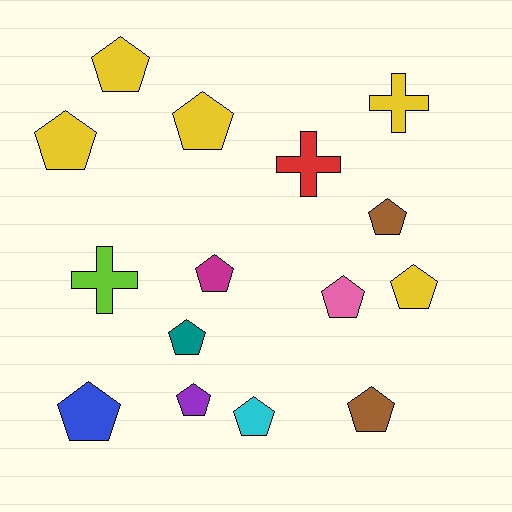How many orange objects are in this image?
There are no orange objects.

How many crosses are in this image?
There are 3 crosses.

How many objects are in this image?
There are 15 objects.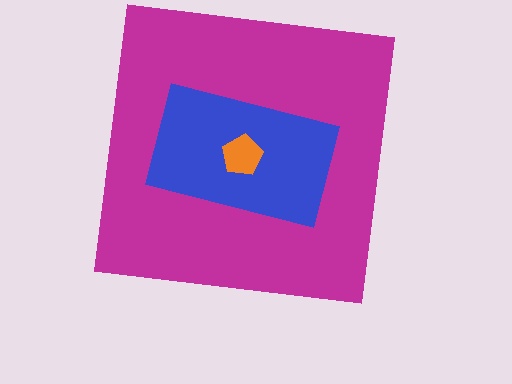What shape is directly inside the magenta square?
The blue rectangle.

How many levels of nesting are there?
3.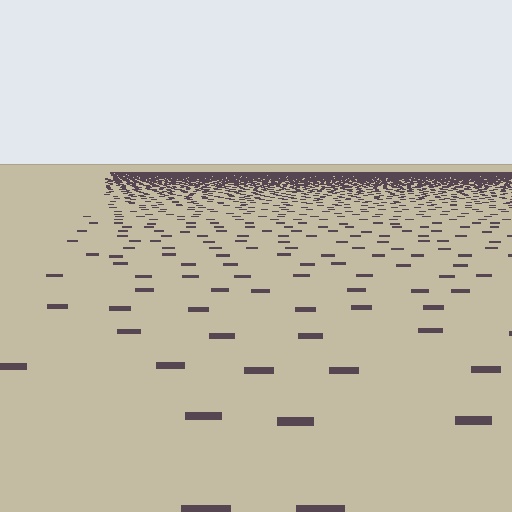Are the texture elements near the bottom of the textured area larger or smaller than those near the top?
Larger. Near the bottom, elements are closer to the viewer and appear at a bigger on-screen size.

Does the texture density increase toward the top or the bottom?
Density increases toward the top.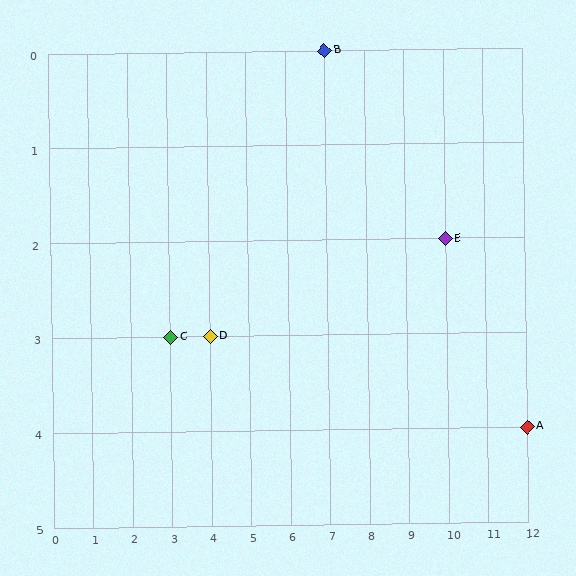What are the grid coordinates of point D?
Point D is at grid coordinates (4, 3).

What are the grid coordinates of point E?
Point E is at grid coordinates (10, 2).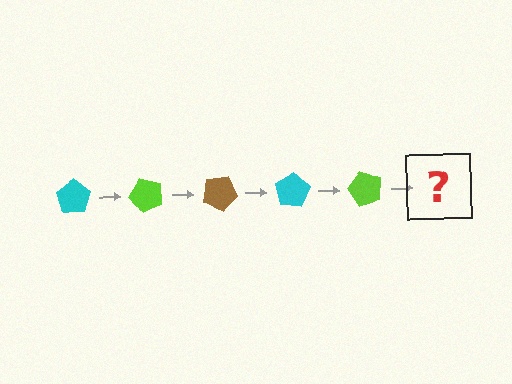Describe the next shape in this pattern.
It should be a brown pentagon, rotated 250 degrees from the start.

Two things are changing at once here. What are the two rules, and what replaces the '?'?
The two rules are that it rotates 50 degrees each step and the color cycles through cyan, lime, and brown. The '?' should be a brown pentagon, rotated 250 degrees from the start.